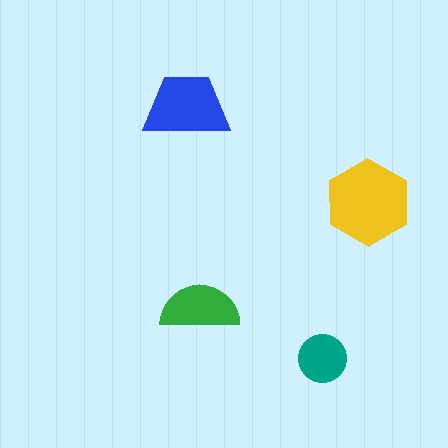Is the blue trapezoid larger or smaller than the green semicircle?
Larger.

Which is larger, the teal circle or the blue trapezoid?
The blue trapezoid.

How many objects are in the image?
There are 4 objects in the image.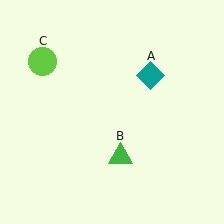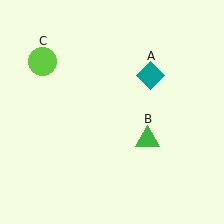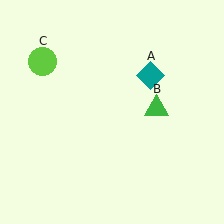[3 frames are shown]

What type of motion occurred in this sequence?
The green triangle (object B) rotated counterclockwise around the center of the scene.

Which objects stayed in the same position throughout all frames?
Teal diamond (object A) and lime circle (object C) remained stationary.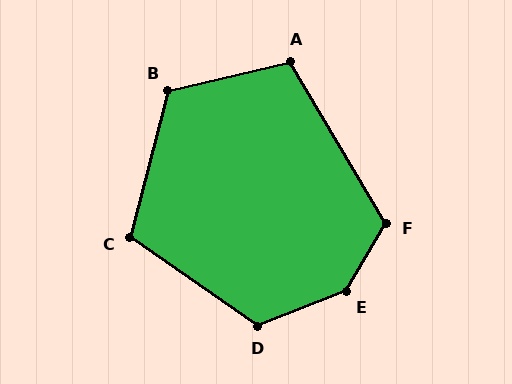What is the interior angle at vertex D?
Approximately 124 degrees (obtuse).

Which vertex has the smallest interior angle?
A, at approximately 108 degrees.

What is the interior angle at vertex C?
Approximately 110 degrees (obtuse).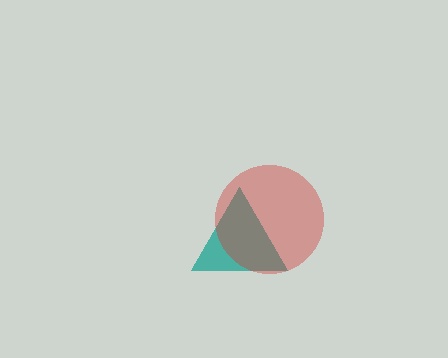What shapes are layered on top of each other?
The layered shapes are: a teal triangle, a red circle.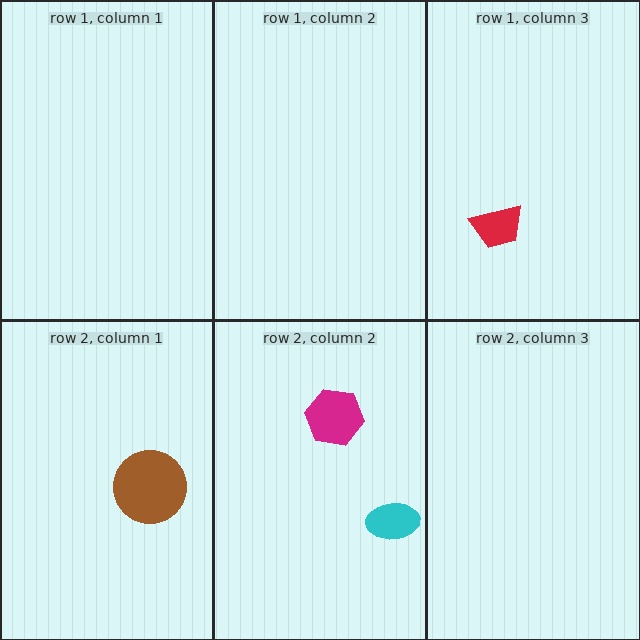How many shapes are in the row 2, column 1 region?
1.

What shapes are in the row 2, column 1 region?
The brown circle.